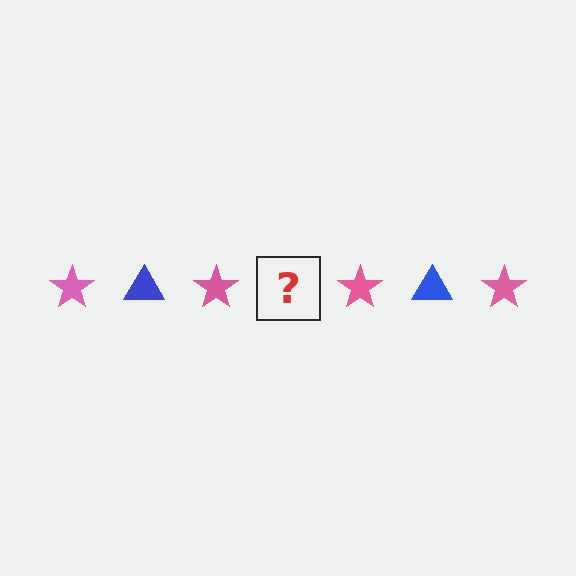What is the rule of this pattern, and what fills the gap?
The rule is that the pattern alternates between pink star and blue triangle. The gap should be filled with a blue triangle.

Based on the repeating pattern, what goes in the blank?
The blank should be a blue triangle.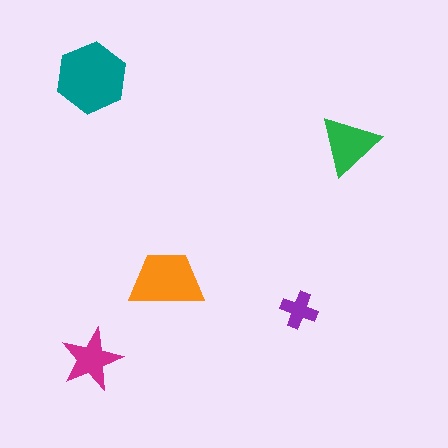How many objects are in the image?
There are 5 objects in the image.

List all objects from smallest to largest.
The purple cross, the magenta star, the green triangle, the orange trapezoid, the teal hexagon.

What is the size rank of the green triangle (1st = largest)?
3rd.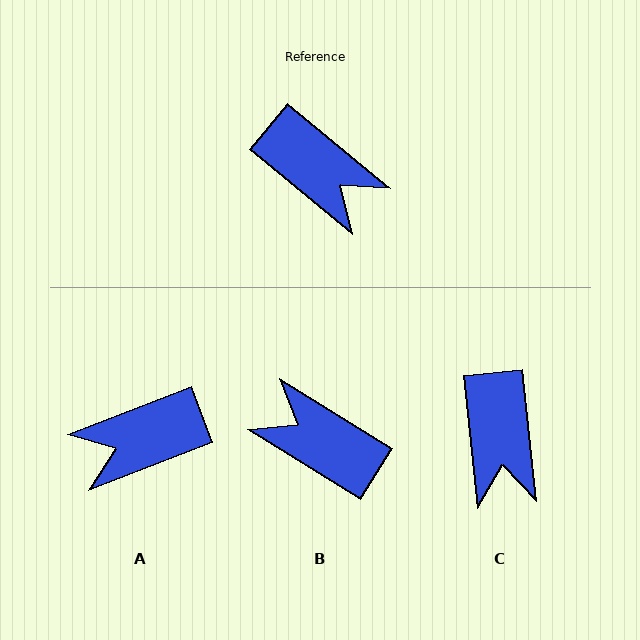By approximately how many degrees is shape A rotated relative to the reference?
Approximately 119 degrees clockwise.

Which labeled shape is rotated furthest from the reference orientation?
B, about 172 degrees away.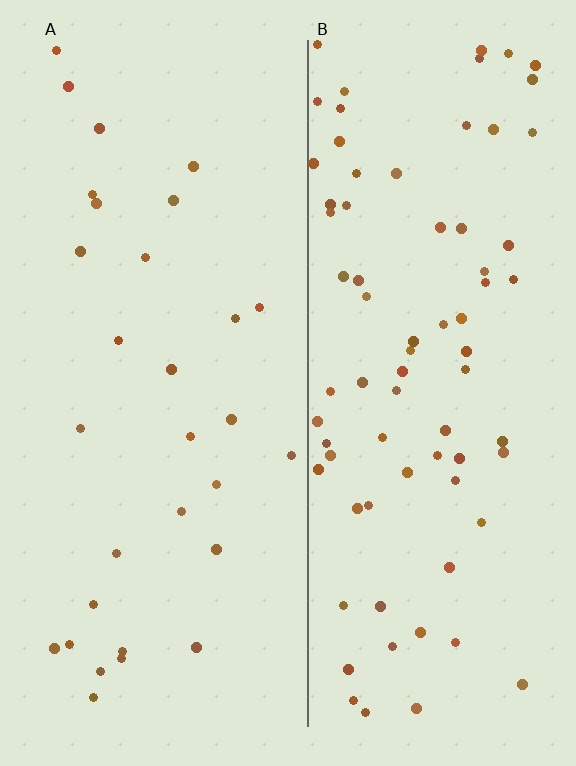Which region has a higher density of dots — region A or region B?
B (the right).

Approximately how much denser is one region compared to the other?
Approximately 2.6× — region B over region A.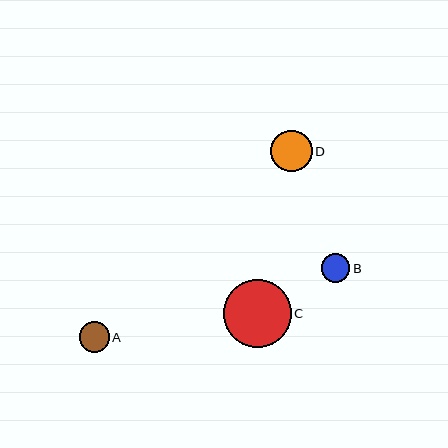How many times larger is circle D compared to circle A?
Circle D is approximately 1.4 times the size of circle A.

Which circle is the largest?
Circle C is the largest with a size of approximately 68 pixels.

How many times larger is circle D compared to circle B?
Circle D is approximately 1.5 times the size of circle B.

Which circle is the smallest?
Circle B is the smallest with a size of approximately 28 pixels.